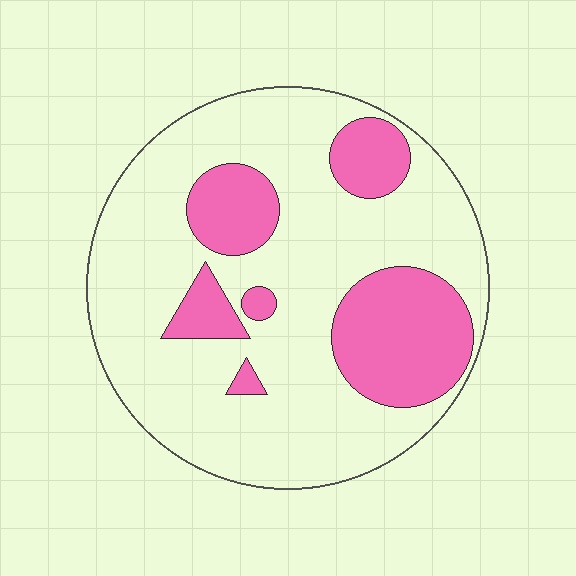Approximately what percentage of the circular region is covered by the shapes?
Approximately 25%.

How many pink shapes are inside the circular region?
6.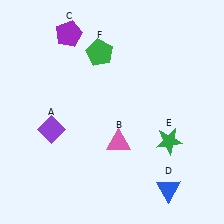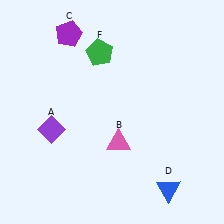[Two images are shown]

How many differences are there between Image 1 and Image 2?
There is 1 difference between the two images.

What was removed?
The green star (E) was removed in Image 2.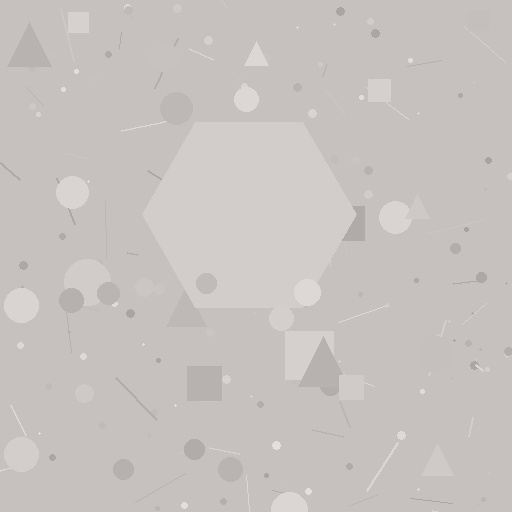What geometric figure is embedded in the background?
A hexagon is embedded in the background.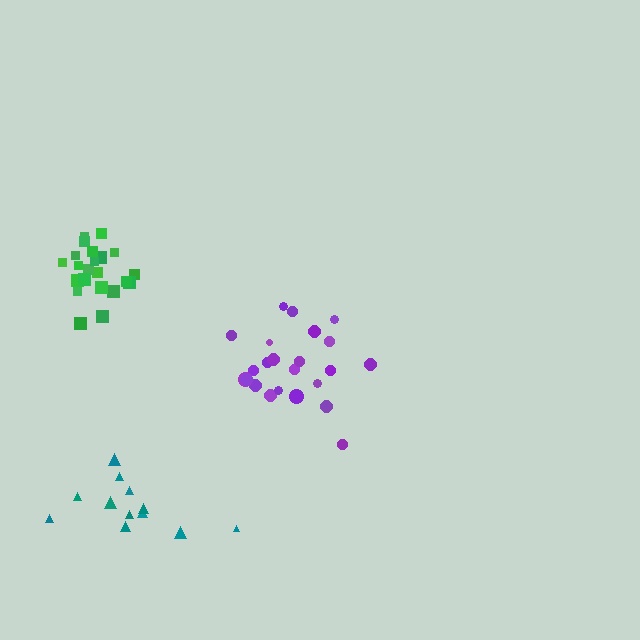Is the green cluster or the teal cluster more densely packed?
Green.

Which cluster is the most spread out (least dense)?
Teal.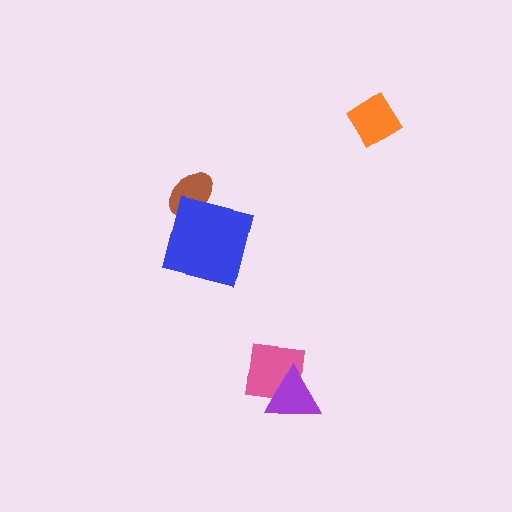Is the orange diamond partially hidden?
No, no other shape covers it.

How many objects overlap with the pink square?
1 object overlaps with the pink square.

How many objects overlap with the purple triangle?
1 object overlaps with the purple triangle.